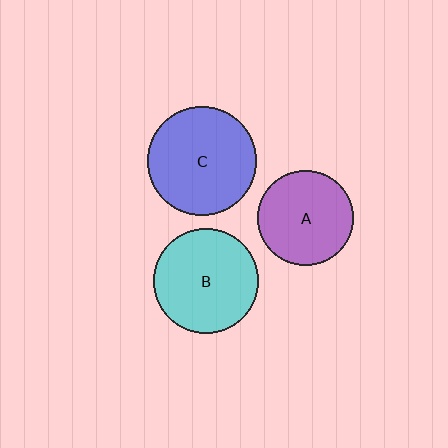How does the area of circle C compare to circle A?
Approximately 1.3 times.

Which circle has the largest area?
Circle C (blue).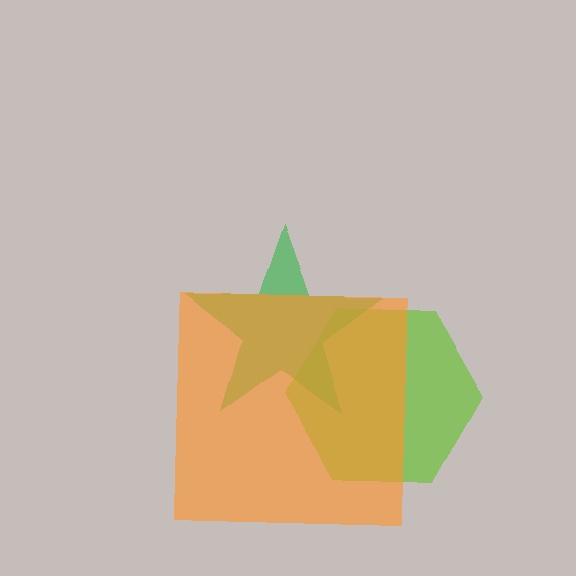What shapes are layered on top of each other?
The layered shapes are: a lime hexagon, a green star, an orange square.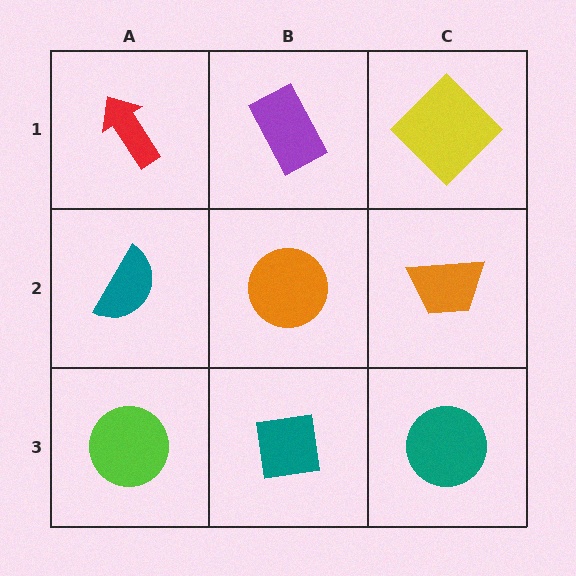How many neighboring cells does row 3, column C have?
2.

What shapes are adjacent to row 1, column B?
An orange circle (row 2, column B), a red arrow (row 1, column A), a yellow diamond (row 1, column C).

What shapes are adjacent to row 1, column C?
An orange trapezoid (row 2, column C), a purple rectangle (row 1, column B).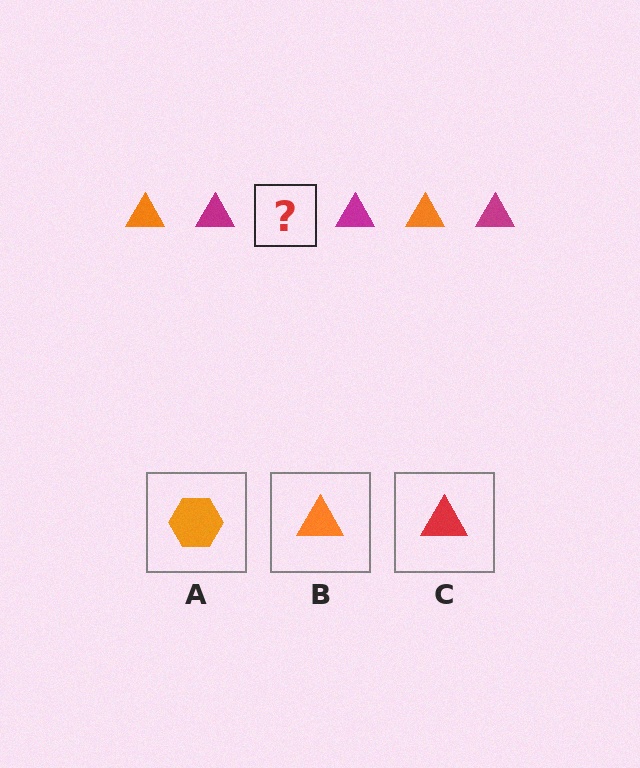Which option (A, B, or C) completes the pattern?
B.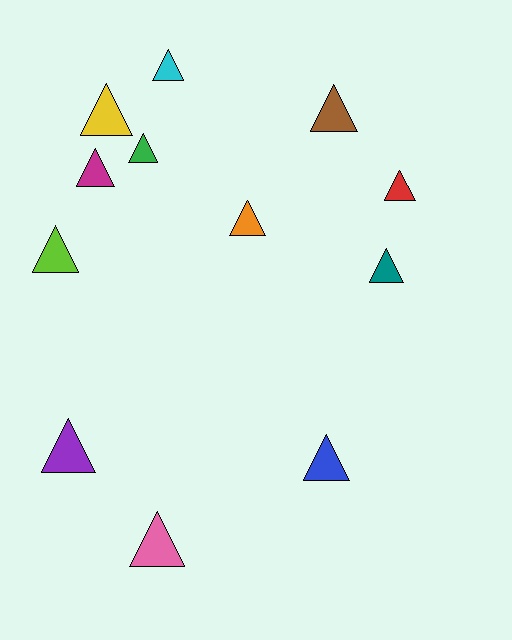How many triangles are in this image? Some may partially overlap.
There are 12 triangles.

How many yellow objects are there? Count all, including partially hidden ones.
There is 1 yellow object.